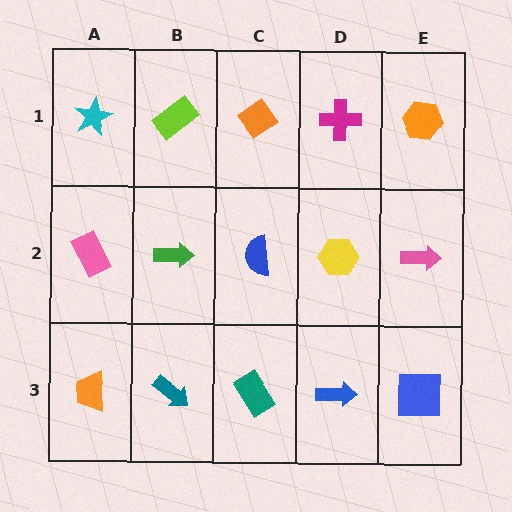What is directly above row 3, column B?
A green arrow.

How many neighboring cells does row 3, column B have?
3.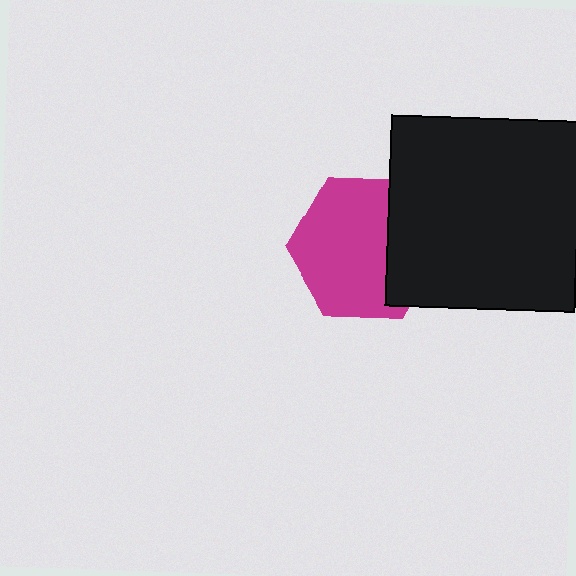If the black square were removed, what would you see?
You would see the complete magenta hexagon.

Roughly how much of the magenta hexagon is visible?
Most of it is visible (roughly 70%).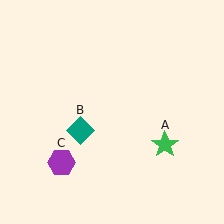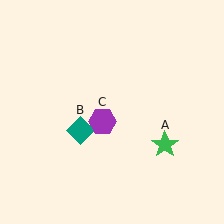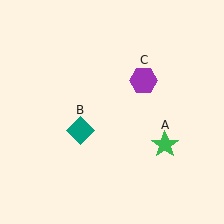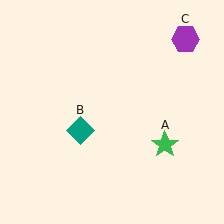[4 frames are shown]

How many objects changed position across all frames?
1 object changed position: purple hexagon (object C).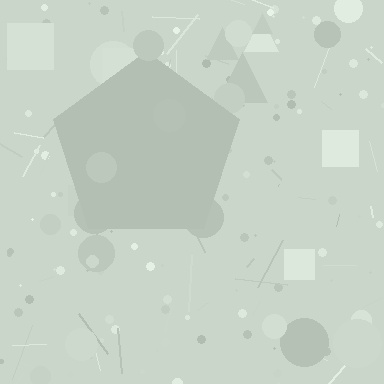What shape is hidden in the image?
A pentagon is hidden in the image.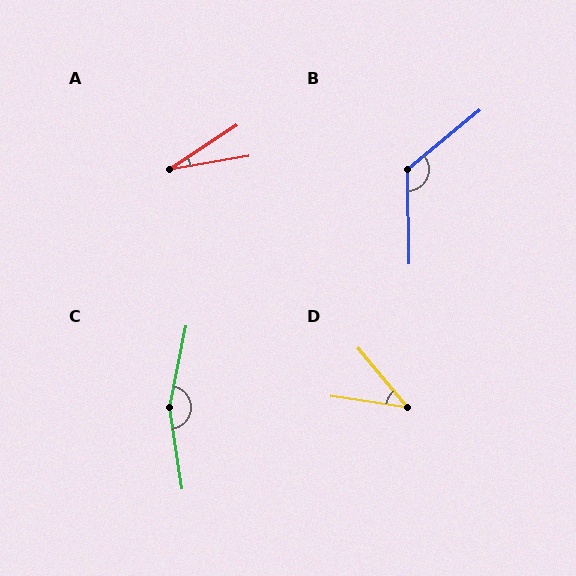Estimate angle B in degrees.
Approximately 128 degrees.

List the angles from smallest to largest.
A (23°), D (41°), B (128°), C (160°).